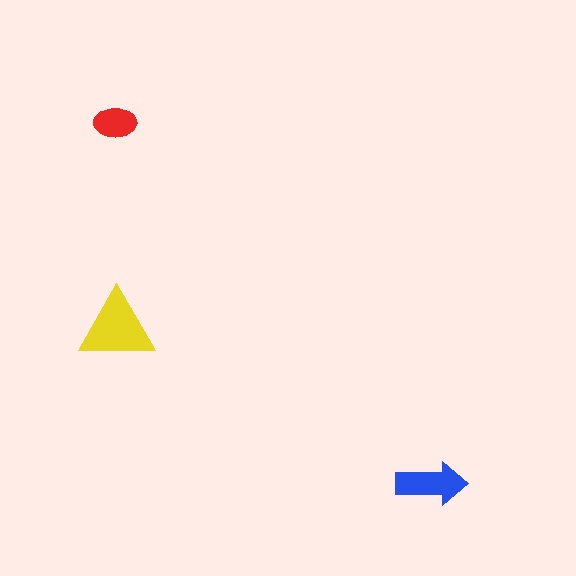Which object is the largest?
The yellow triangle.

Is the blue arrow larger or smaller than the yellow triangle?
Smaller.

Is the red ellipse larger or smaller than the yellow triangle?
Smaller.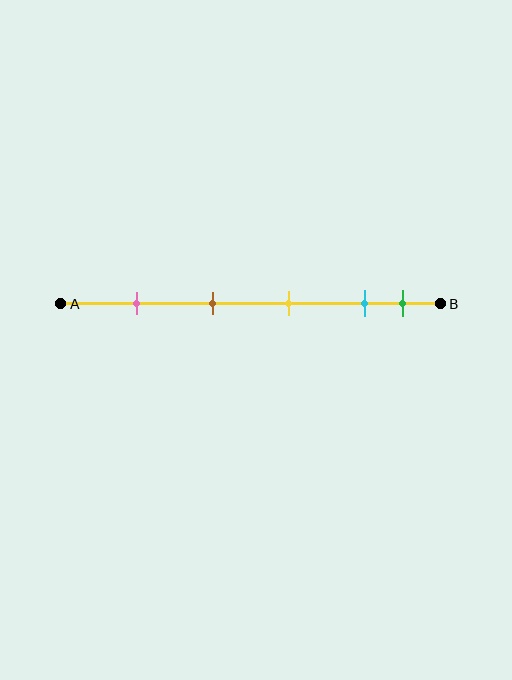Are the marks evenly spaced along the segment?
No, the marks are not evenly spaced.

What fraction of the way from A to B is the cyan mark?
The cyan mark is approximately 80% (0.8) of the way from A to B.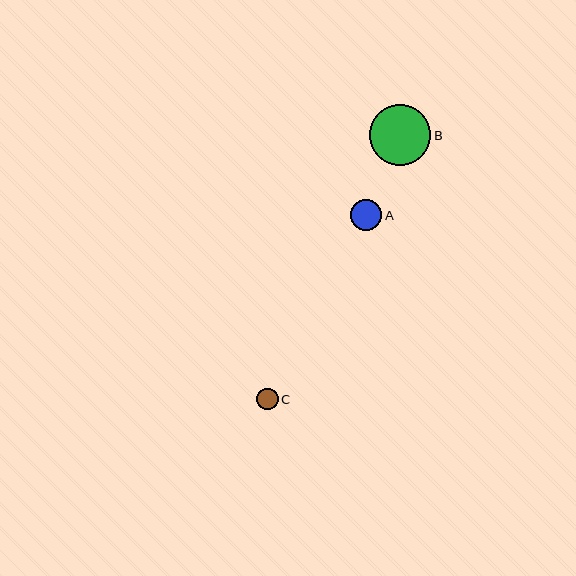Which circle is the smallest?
Circle C is the smallest with a size of approximately 22 pixels.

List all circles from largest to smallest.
From largest to smallest: B, A, C.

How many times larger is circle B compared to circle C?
Circle B is approximately 2.8 times the size of circle C.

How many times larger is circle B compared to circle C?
Circle B is approximately 2.8 times the size of circle C.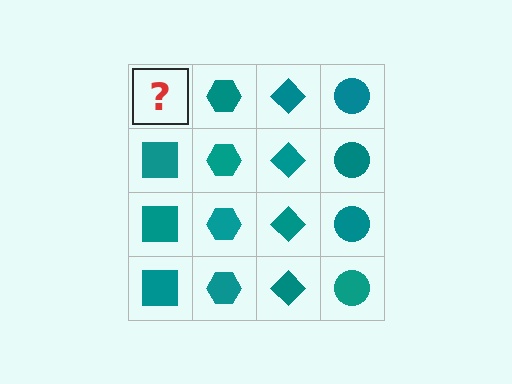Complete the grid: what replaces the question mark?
The question mark should be replaced with a teal square.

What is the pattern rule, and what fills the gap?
The rule is that each column has a consistent shape. The gap should be filled with a teal square.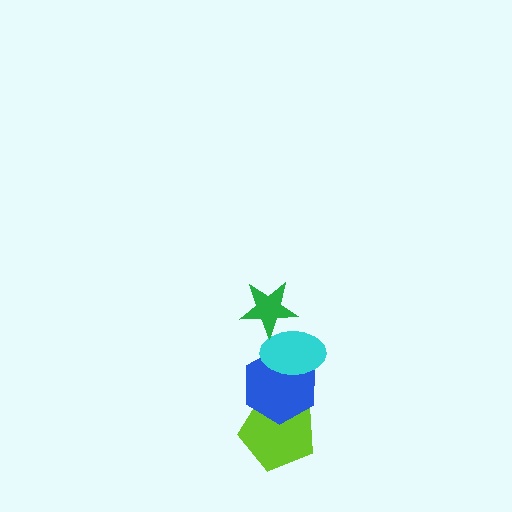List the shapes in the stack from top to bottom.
From top to bottom: the green star, the cyan ellipse, the blue hexagon, the lime pentagon.